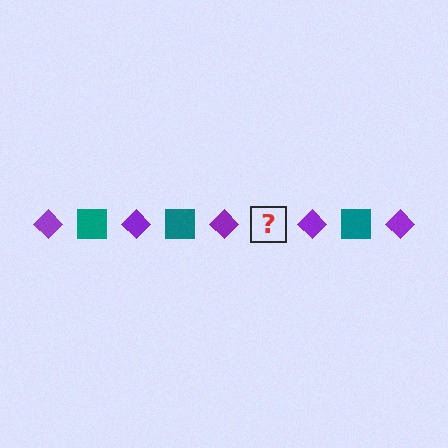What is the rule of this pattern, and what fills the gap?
The rule is that the pattern alternates between purple diamond and teal square. The gap should be filled with a teal square.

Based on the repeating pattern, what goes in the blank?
The blank should be a teal square.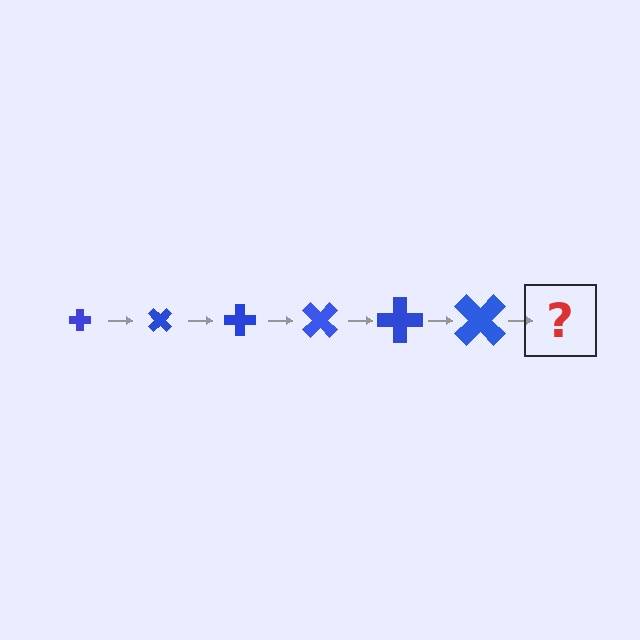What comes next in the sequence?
The next element should be a cross, larger than the previous one and rotated 270 degrees from the start.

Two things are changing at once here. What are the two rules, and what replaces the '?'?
The two rules are that the cross grows larger each step and it rotates 45 degrees each step. The '?' should be a cross, larger than the previous one and rotated 270 degrees from the start.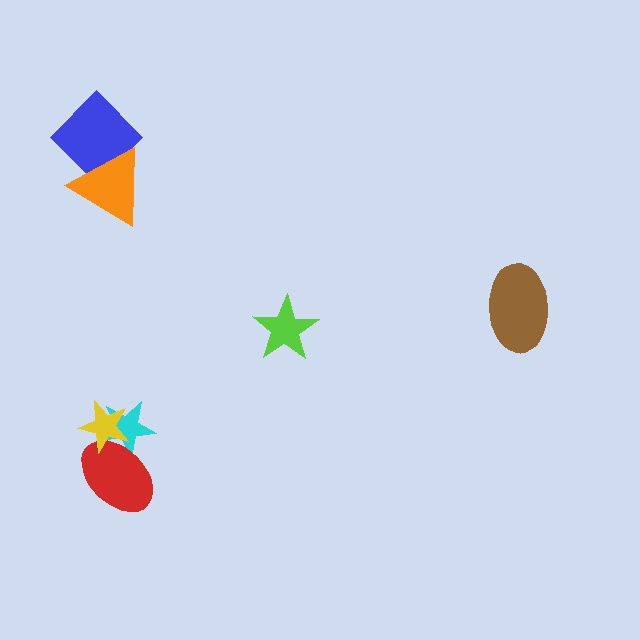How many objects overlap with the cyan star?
2 objects overlap with the cyan star.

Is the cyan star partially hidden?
Yes, it is partially covered by another shape.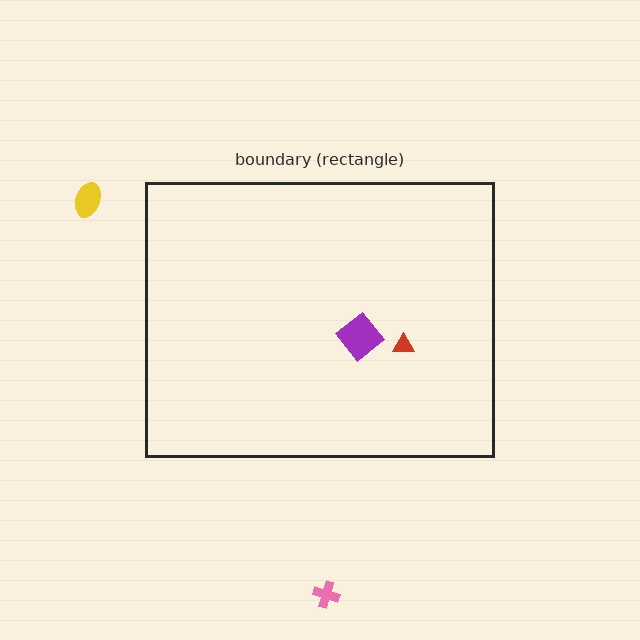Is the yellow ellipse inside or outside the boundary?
Outside.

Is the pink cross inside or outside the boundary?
Outside.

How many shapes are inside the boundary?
2 inside, 2 outside.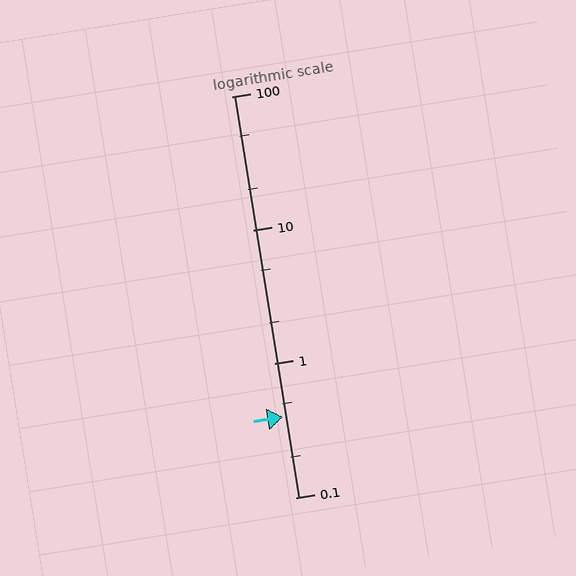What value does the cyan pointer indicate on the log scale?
The pointer indicates approximately 0.4.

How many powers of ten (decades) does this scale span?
The scale spans 3 decades, from 0.1 to 100.